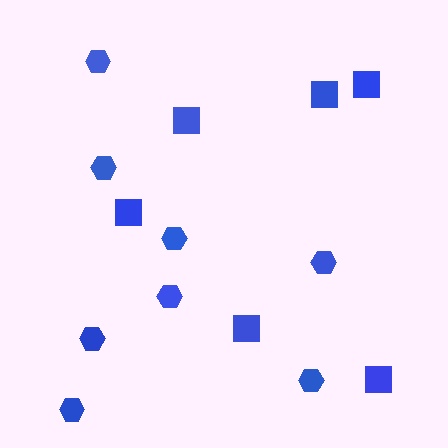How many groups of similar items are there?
There are 2 groups: one group of hexagons (8) and one group of squares (6).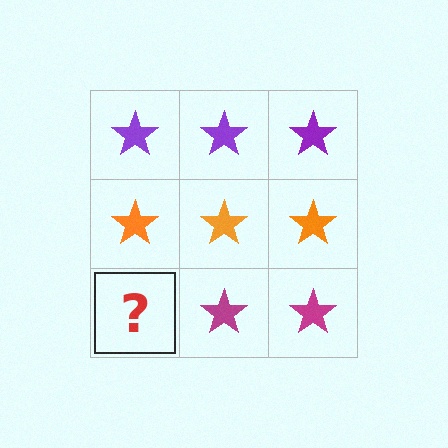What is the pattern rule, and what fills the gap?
The rule is that each row has a consistent color. The gap should be filled with a magenta star.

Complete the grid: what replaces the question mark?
The question mark should be replaced with a magenta star.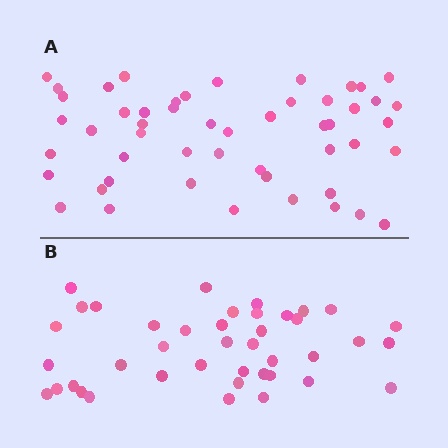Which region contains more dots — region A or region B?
Region A (the top region) has more dots.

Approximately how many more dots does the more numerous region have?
Region A has roughly 10 or so more dots than region B.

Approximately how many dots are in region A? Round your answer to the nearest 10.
About 50 dots. (The exact count is 51, which rounds to 50.)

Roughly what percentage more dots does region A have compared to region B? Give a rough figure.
About 25% more.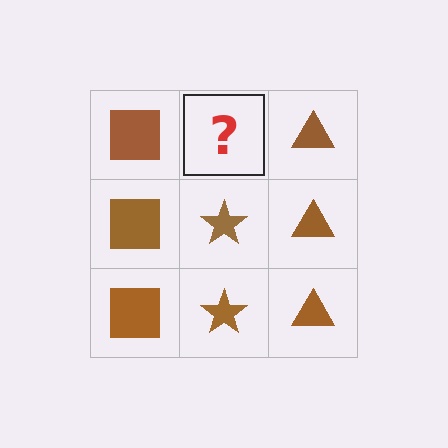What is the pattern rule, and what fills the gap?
The rule is that each column has a consistent shape. The gap should be filled with a brown star.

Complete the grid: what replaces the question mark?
The question mark should be replaced with a brown star.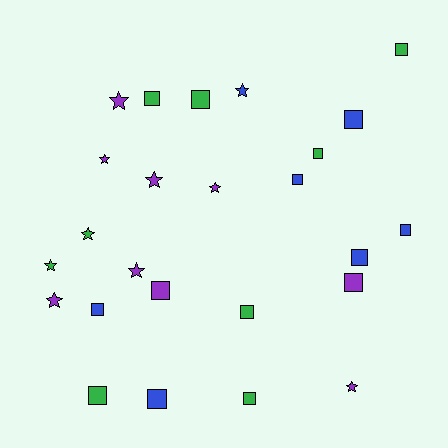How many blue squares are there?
There are 6 blue squares.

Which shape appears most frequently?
Square, with 15 objects.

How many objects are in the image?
There are 25 objects.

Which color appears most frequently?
Green, with 9 objects.